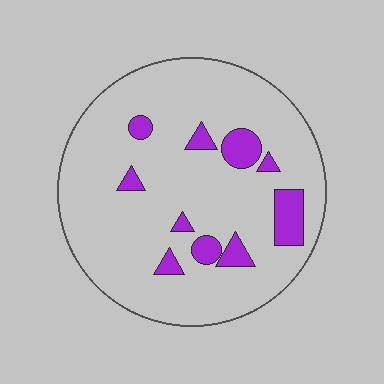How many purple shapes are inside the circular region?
10.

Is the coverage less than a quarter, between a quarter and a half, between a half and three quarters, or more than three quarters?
Less than a quarter.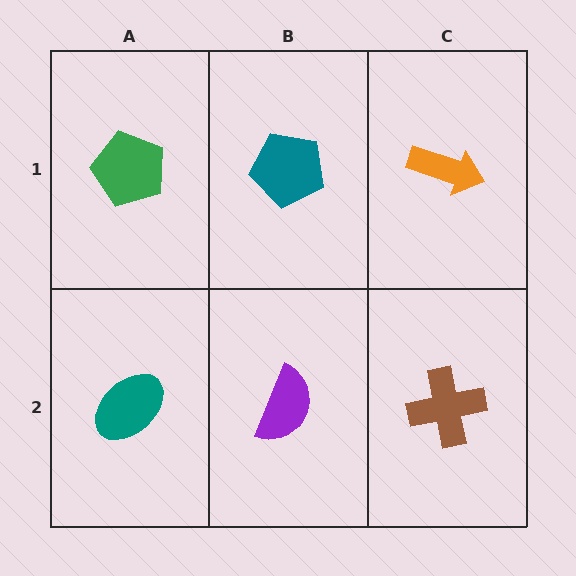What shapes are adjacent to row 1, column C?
A brown cross (row 2, column C), a teal pentagon (row 1, column B).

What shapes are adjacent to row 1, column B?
A purple semicircle (row 2, column B), a green pentagon (row 1, column A), an orange arrow (row 1, column C).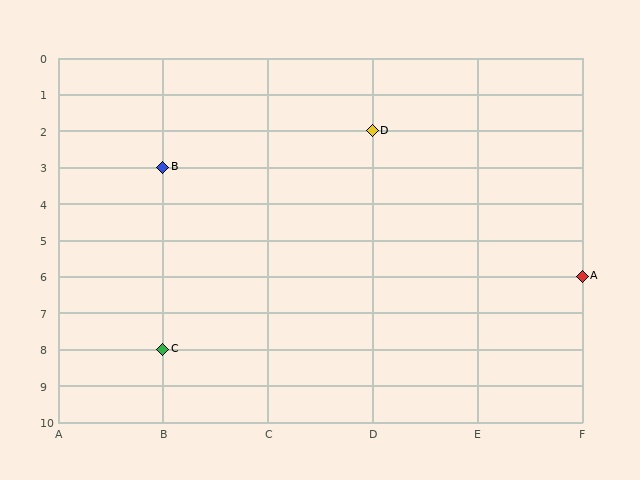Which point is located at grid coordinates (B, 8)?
Point C is at (B, 8).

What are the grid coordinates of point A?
Point A is at grid coordinates (F, 6).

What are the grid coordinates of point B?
Point B is at grid coordinates (B, 3).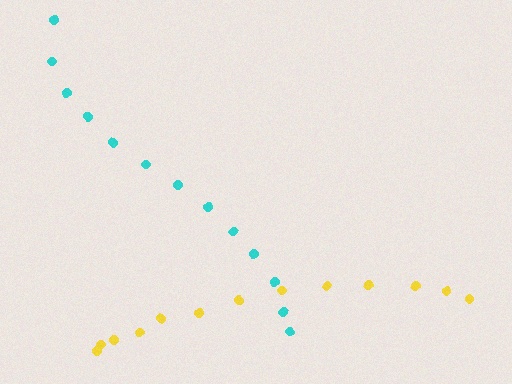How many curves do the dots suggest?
There are 2 distinct paths.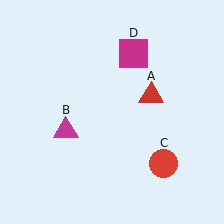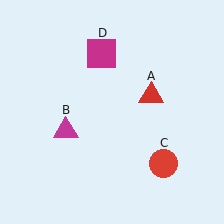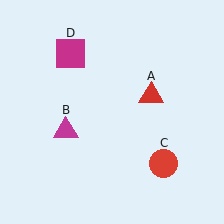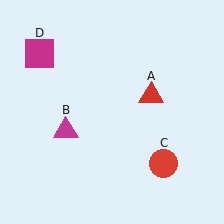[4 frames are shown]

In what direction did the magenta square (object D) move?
The magenta square (object D) moved left.